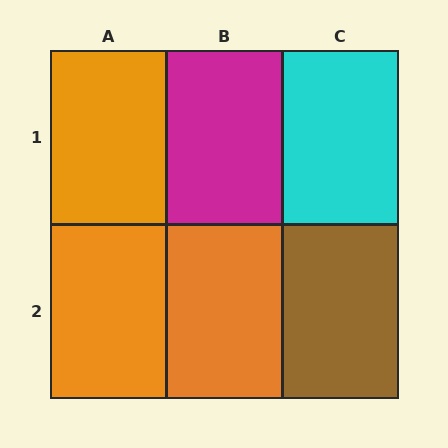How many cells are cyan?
1 cell is cyan.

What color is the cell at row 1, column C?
Cyan.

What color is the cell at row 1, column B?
Magenta.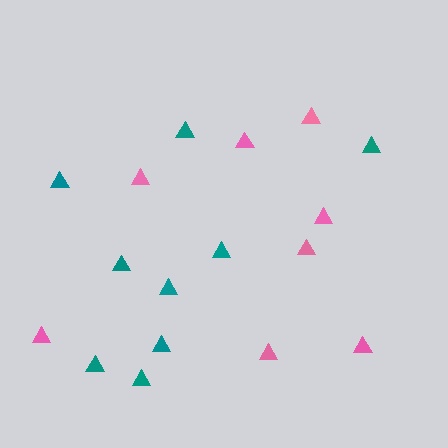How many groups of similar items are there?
There are 2 groups: one group of pink triangles (8) and one group of teal triangles (9).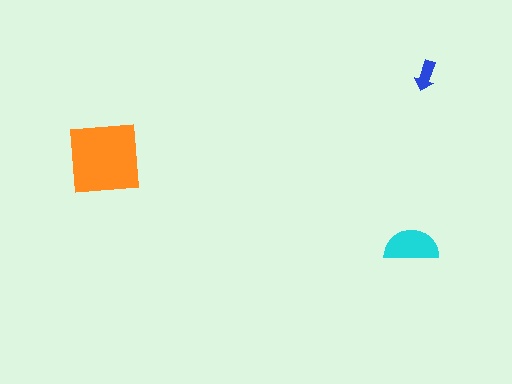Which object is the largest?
The orange square.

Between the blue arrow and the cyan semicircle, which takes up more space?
The cyan semicircle.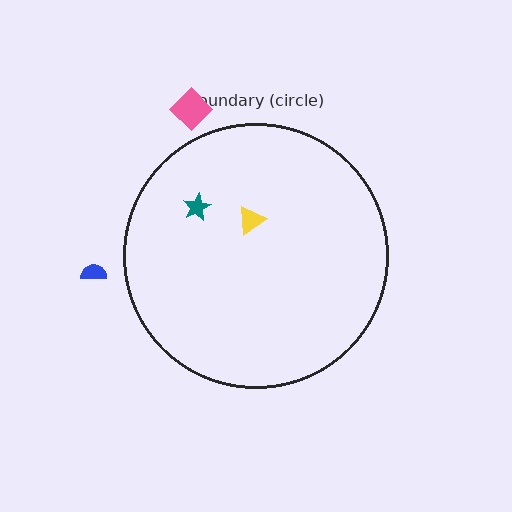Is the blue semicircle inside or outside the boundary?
Outside.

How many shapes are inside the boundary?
2 inside, 2 outside.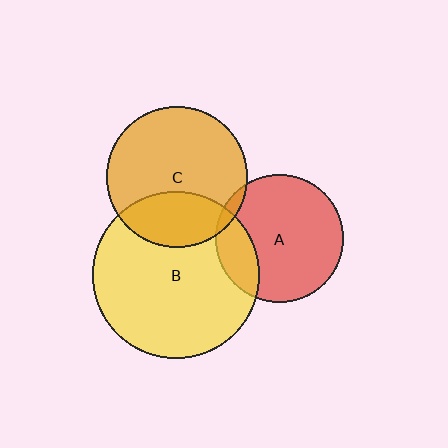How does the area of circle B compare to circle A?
Approximately 1.7 times.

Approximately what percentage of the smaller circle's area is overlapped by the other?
Approximately 30%.